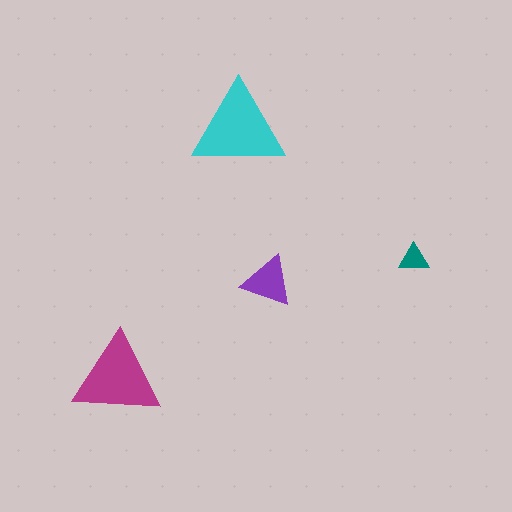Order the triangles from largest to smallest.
the cyan one, the magenta one, the purple one, the teal one.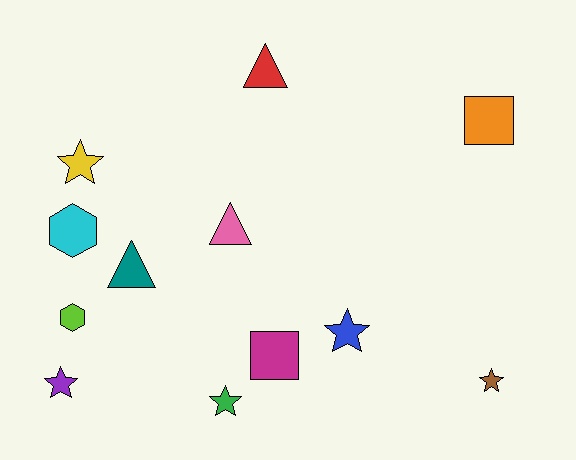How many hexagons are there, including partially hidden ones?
There are 2 hexagons.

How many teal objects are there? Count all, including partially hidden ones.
There is 1 teal object.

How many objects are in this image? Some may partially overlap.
There are 12 objects.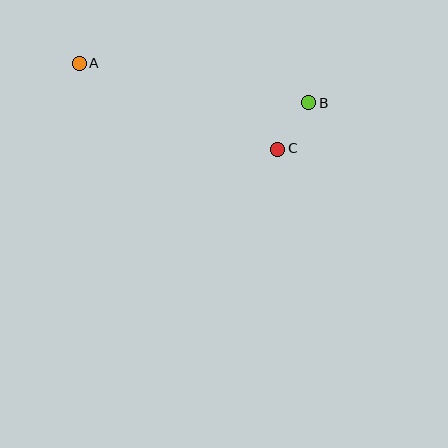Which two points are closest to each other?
Points B and C are closest to each other.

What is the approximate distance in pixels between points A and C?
The distance between A and C is approximately 216 pixels.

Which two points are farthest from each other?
Points A and B are farthest from each other.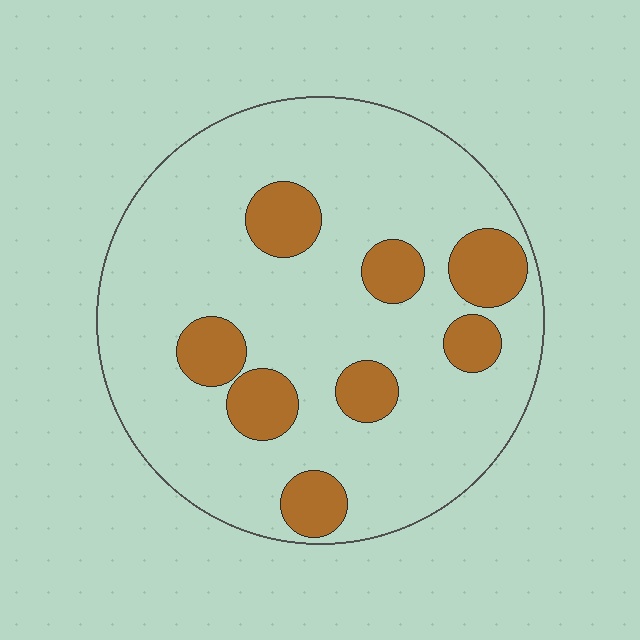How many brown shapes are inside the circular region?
8.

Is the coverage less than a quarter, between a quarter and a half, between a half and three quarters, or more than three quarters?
Less than a quarter.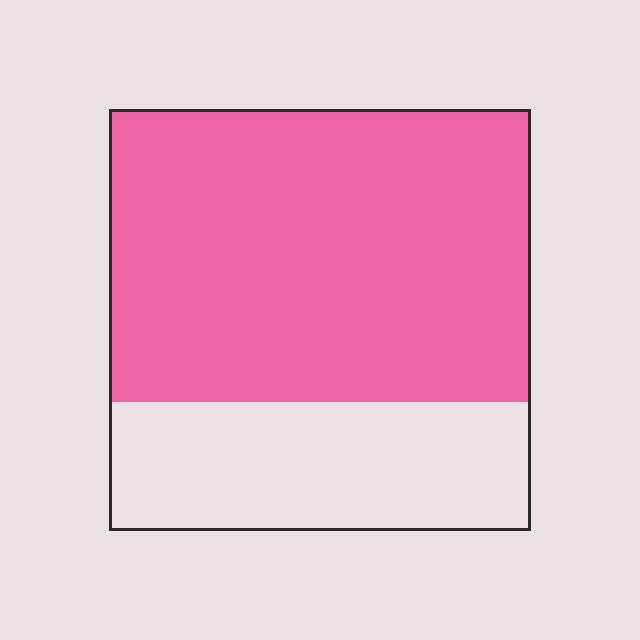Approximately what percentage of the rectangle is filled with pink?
Approximately 70%.